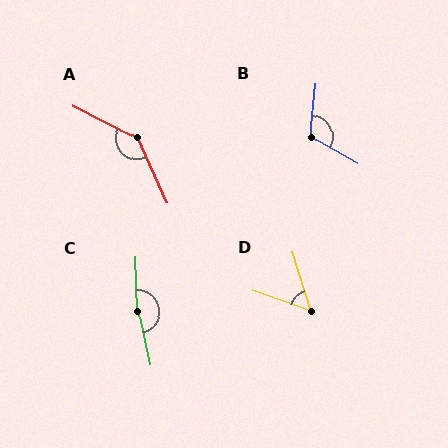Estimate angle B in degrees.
Approximately 113 degrees.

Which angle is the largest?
C, at approximately 170 degrees.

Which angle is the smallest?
D, at approximately 54 degrees.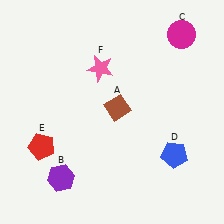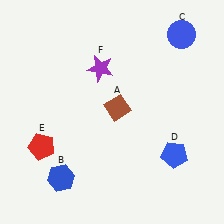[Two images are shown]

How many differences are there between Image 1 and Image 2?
There are 3 differences between the two images.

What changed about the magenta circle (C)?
In Image 1, C is magenta. In Image 2, it changed to blue.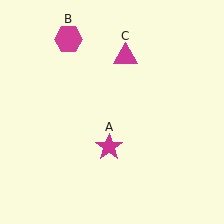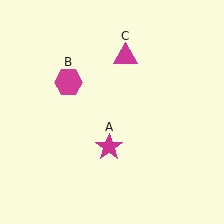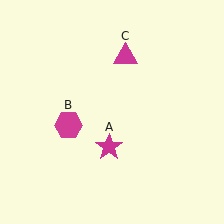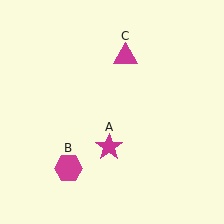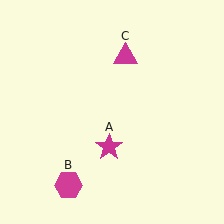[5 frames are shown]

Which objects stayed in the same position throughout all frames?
Magenta star (object A) and magenta triangle (object C) remained stationary.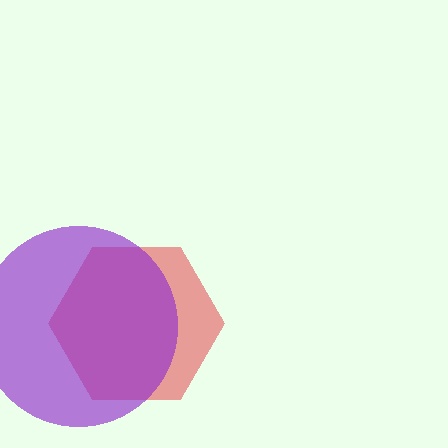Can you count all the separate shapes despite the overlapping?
Yes, there are 2 separate shapes.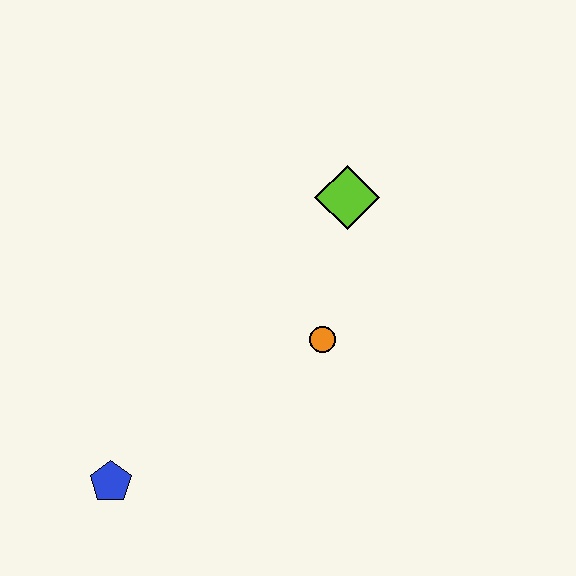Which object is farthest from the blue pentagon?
The lime diamond is farthest from the blue pentagon.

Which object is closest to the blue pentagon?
The orange circle is closest to the blue pentagon.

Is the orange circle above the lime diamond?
No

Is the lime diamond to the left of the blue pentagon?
No